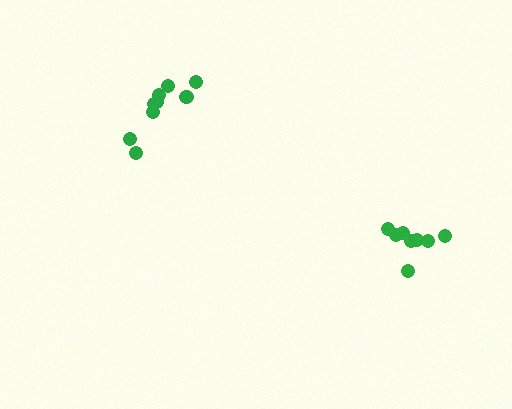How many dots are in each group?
Group 1: 9 dots, Group 2: 8 dots (17 total).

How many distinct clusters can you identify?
There are 2 distinct clusters.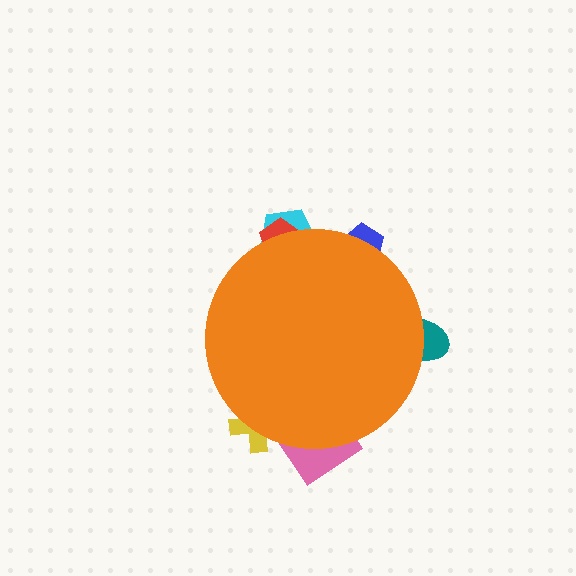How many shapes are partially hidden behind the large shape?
6 shapes are partially hidden.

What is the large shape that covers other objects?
An orange circle.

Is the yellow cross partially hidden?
Yes, the yellow cross is partially hidden behind the orange circle.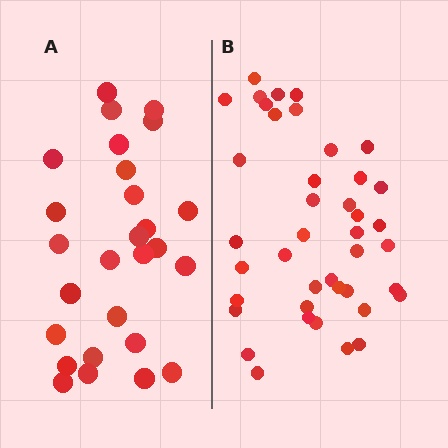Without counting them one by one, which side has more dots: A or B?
Region B (the right region) has more dots.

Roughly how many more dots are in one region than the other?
Region B has approximately 15 more dots than region A.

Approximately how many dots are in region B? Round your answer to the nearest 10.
About 40 dots. (The exact count is 41, which rounds to 40.)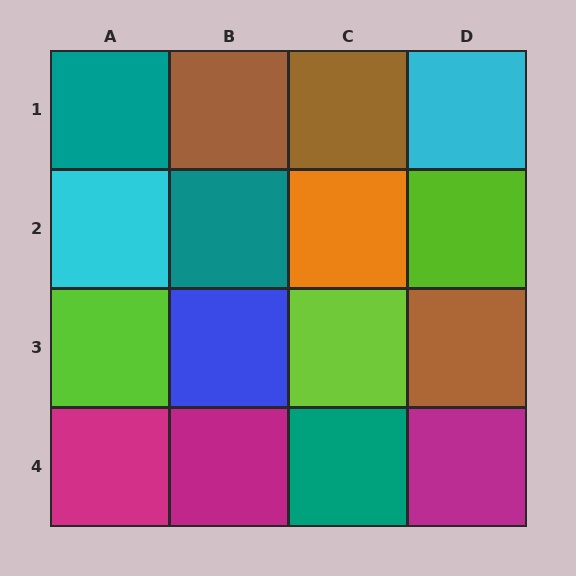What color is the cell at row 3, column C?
Lime.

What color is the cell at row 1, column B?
Brown.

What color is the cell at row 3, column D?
Brown.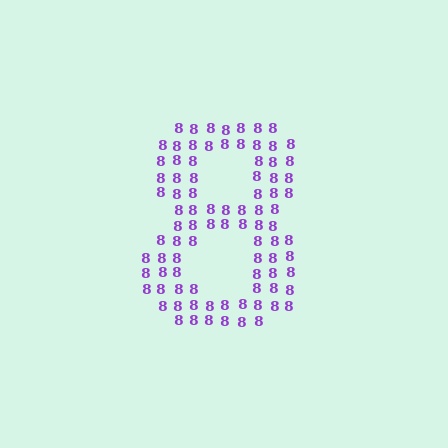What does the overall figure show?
The overall figure shows the digit 8.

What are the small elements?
The small elements are digit 8's.